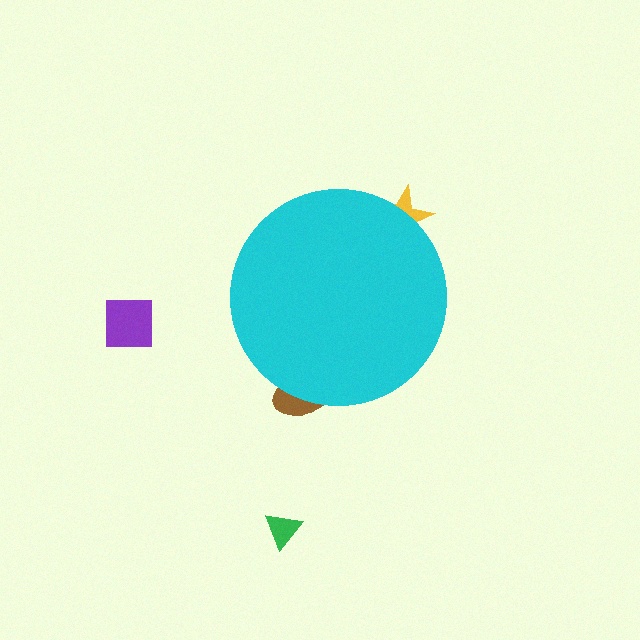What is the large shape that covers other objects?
A cyan circle.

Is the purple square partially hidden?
No, the purple square is fully visible.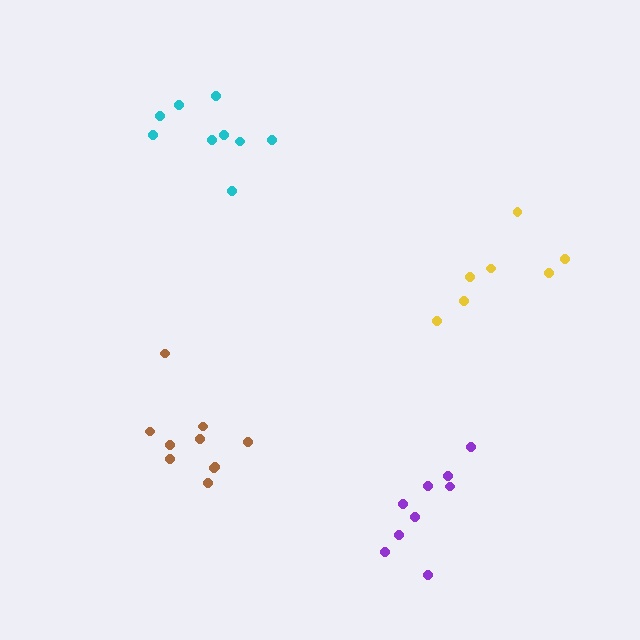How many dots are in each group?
Group 1: 10 dots, Group 2: 9 dots, Group 3: 9 dots, Group 4: 7 dots (35 total).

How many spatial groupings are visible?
There are 4 spatial groupings.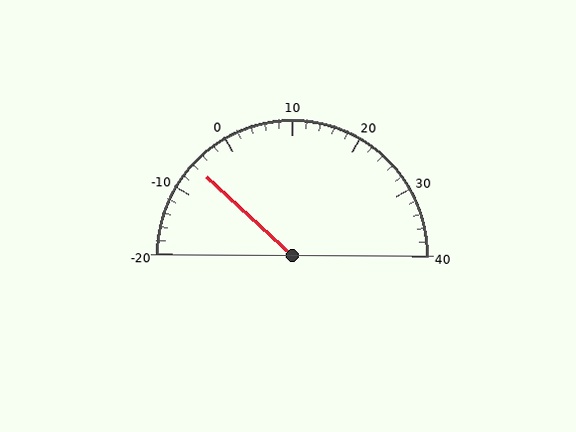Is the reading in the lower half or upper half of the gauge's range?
The reading is in the lower half of the range (-20 to 40).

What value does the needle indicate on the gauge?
The needle indicates approximately -6.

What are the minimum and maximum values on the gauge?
The gauge ranges from -20 to 40.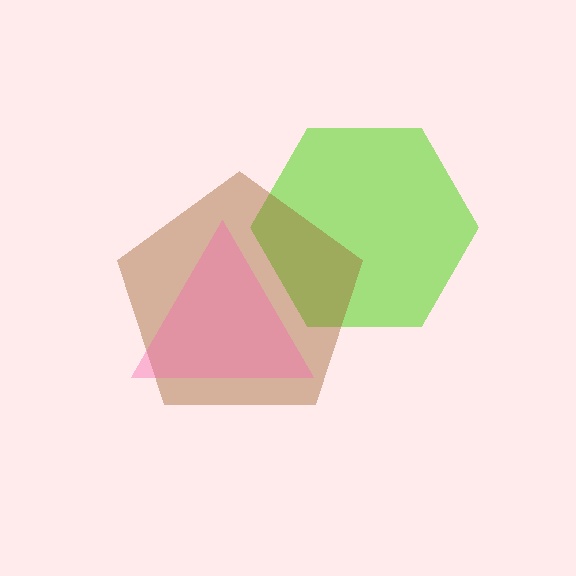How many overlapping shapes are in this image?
There are 3 overlapping shapes in the image.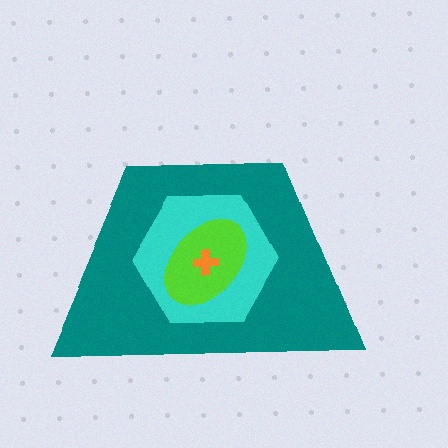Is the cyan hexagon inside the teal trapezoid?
Yes.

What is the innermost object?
The orange cross.